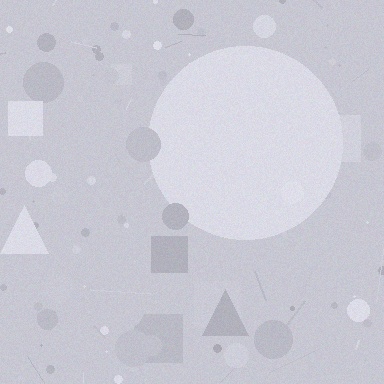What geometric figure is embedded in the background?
A circle is embedded in the background.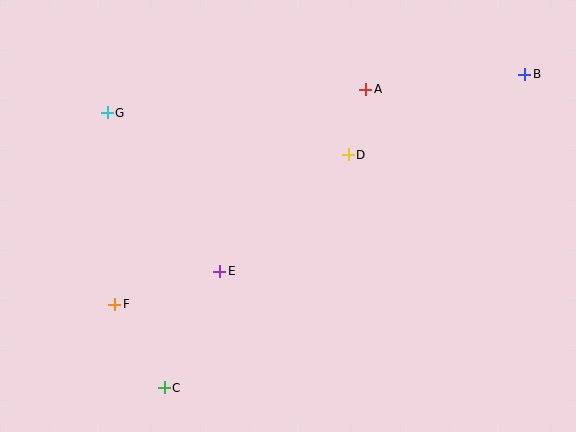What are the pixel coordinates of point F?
Point F is at (115, 304).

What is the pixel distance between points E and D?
The distance between E and D is 174 pixels.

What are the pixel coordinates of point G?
Point G is at (107, 113).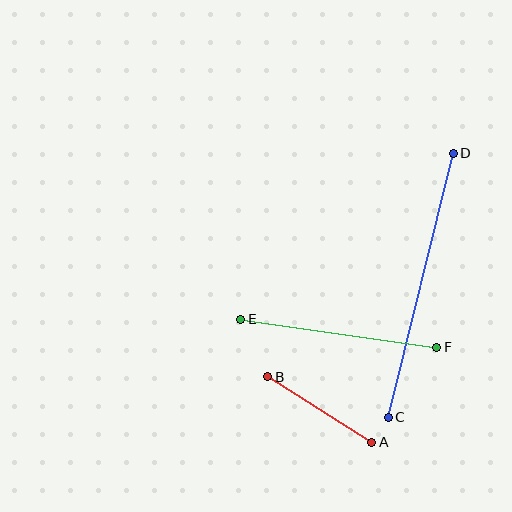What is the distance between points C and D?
The distance is approximately 272 pixels.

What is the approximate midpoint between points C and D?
The midpoint is at approximately (421, 285) pixels.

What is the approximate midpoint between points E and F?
The midpoint is at approximately (339, 333) pixels.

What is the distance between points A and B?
The distance is approximately 123 pixels.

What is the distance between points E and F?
The distance is approximately 198 pixels.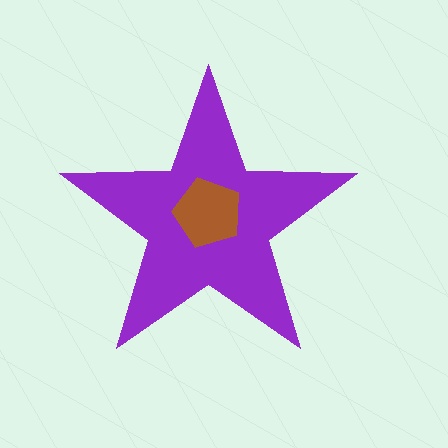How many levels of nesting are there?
2.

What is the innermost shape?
The brown pentagon.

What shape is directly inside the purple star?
The brown pentagon.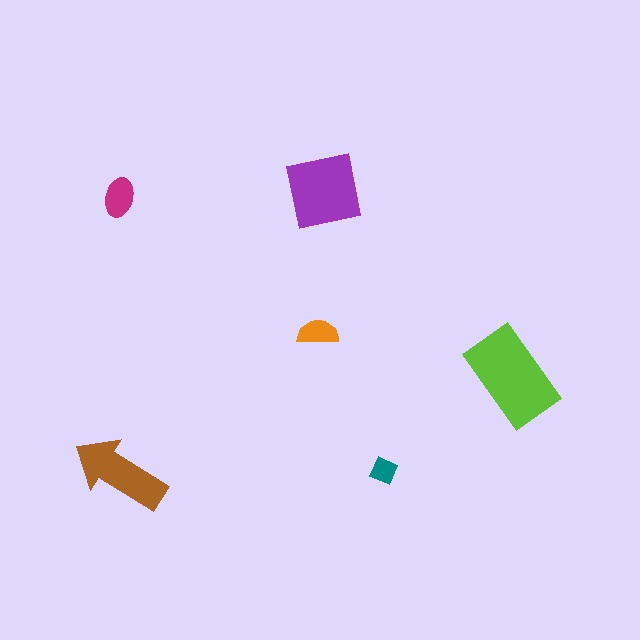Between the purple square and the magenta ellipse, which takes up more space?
The purple square.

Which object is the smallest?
The teal diamond.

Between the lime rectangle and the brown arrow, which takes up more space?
The lime rectangle.